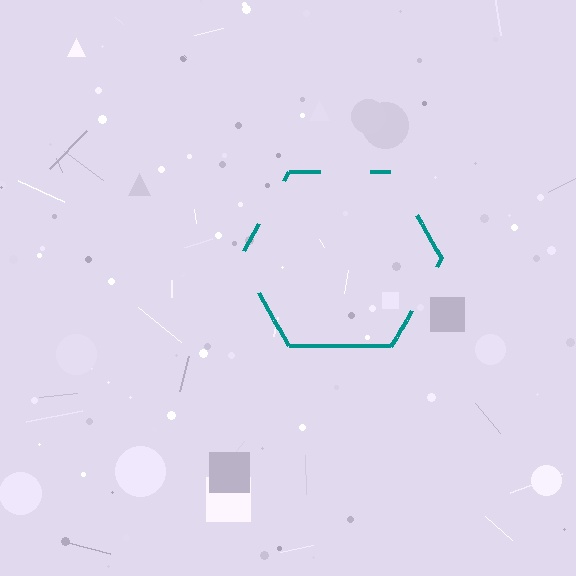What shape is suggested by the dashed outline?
The dashed outline suggests a hexagon.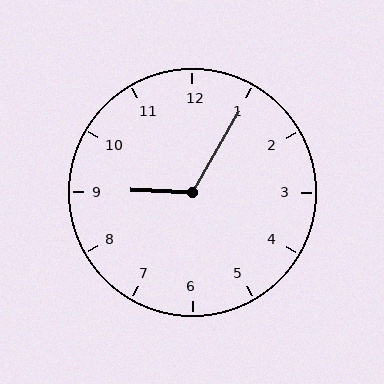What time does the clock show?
9:05.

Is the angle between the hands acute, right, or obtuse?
It is obtuse.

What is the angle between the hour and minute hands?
Approximately 118 degrees.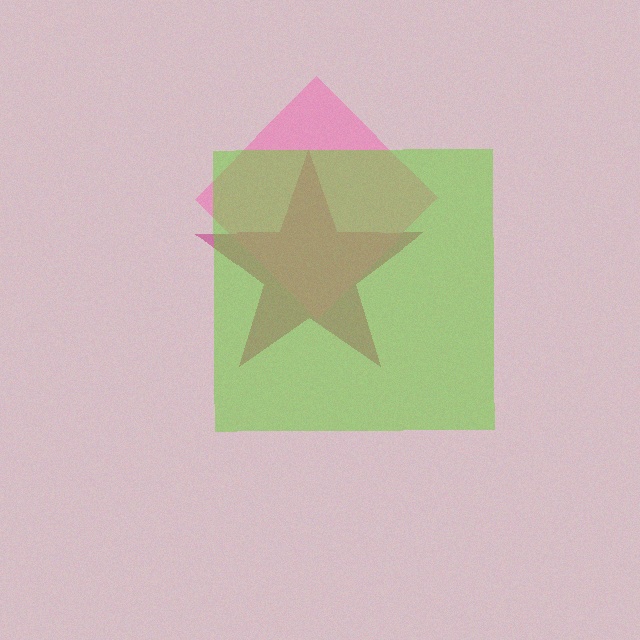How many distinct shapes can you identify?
There are 3 distinct shapes: a magenta star, a pink diamond, a lime square.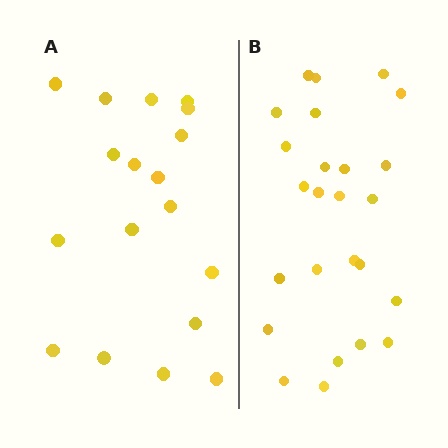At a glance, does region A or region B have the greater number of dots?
Region B (the right region) has more dots.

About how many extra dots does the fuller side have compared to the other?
Region B has roughly 8 or so more dots than region A.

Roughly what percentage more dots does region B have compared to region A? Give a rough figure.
About 40% more.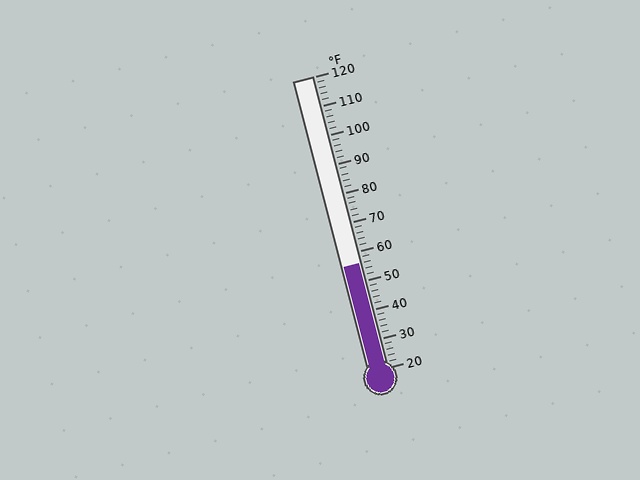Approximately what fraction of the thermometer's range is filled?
The thermometer is filled to approximately 35% of its range.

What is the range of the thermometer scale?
The thermometer scale ranges from 20°F to 120°F.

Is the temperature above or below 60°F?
The temperature is below 60°F.